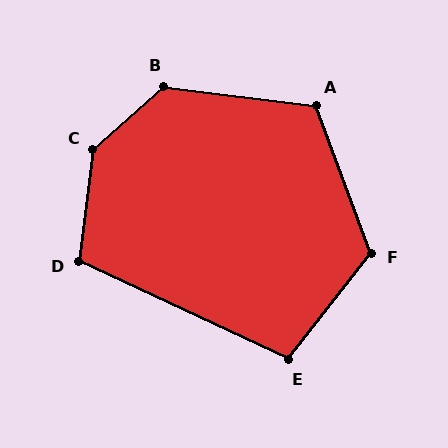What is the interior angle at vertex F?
Approximately 122 degrees (obtuse).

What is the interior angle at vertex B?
Approximately 131 degrees (obtuse).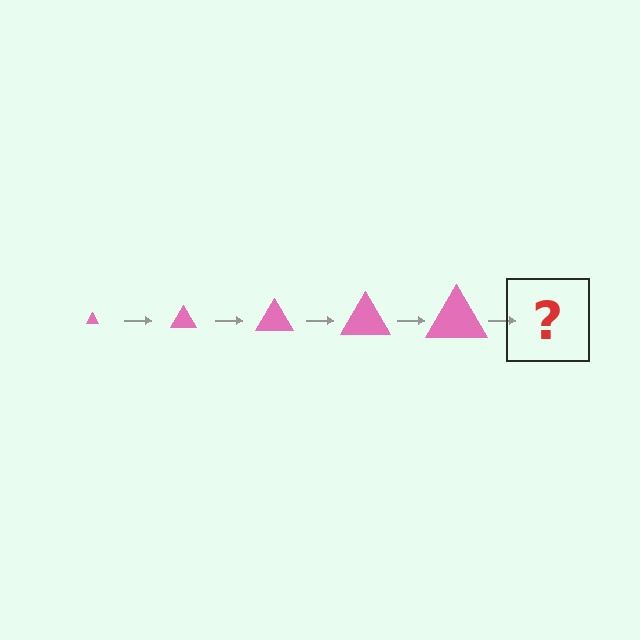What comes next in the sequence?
The next element should be a pink triangle, larger than the previous one.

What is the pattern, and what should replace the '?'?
The pattern is that the triangle gets progressively larger each step. The '?' should be a pink triangle, larger than the previous one.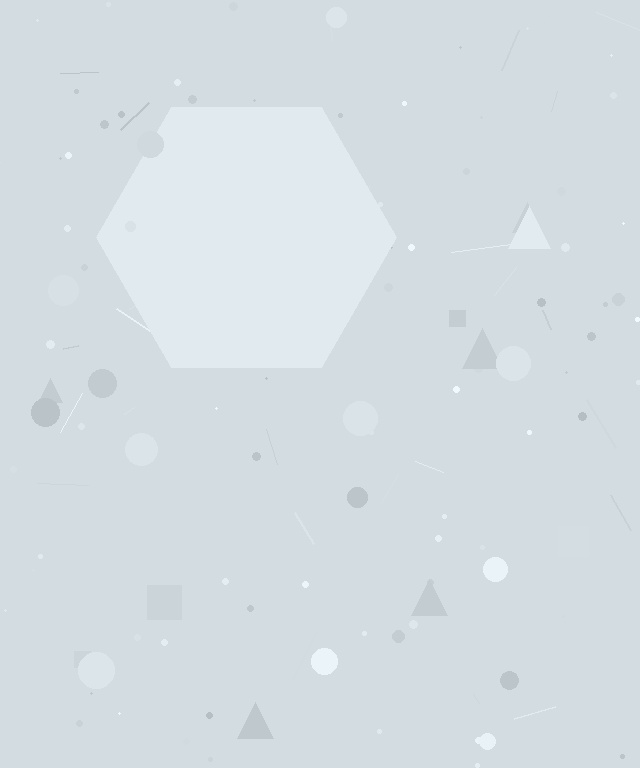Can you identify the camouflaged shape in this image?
The camouflaged shape is a hexagon.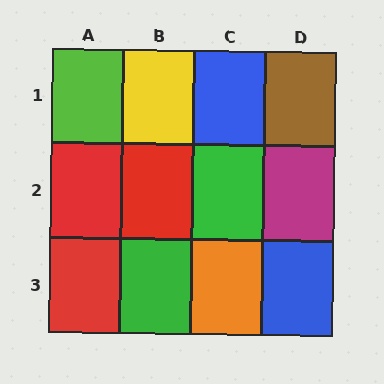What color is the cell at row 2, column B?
Red.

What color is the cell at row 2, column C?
Green.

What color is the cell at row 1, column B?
Yellow.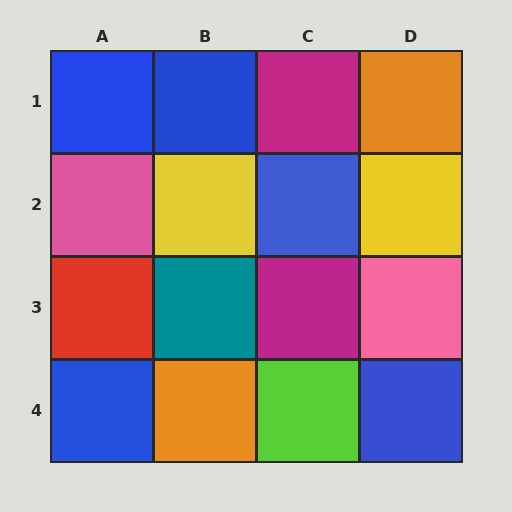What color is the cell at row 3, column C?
Magenta.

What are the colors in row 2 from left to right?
Pink, yellow, blue, yellow.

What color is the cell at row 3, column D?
Pink.